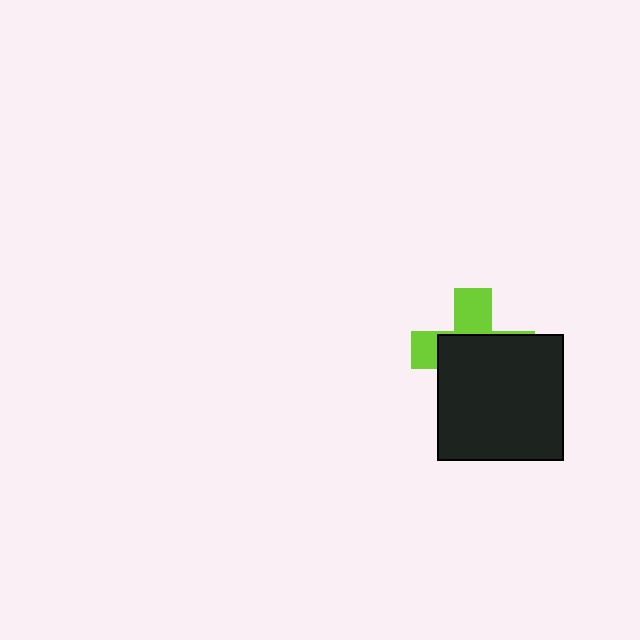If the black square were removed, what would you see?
You would see the complete lime cross.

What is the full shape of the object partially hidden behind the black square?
The partially hidden object is a lime cross.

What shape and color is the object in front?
The object in front is a black square.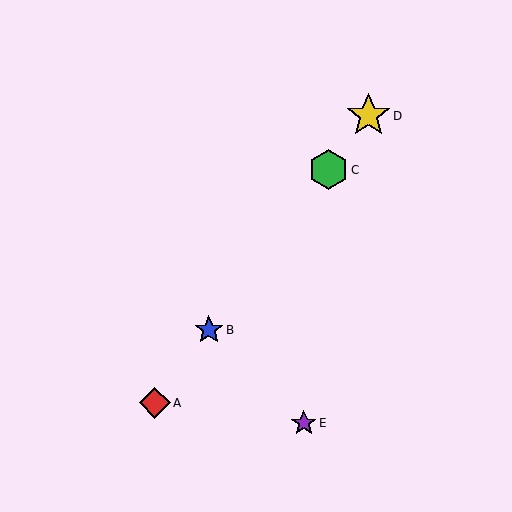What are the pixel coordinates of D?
Object D is at (369, 116).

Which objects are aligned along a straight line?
Objects A, B, C, D are aligned along a straight line.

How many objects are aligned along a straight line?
4 objects (A, B, C, D) are aligned along a straight line.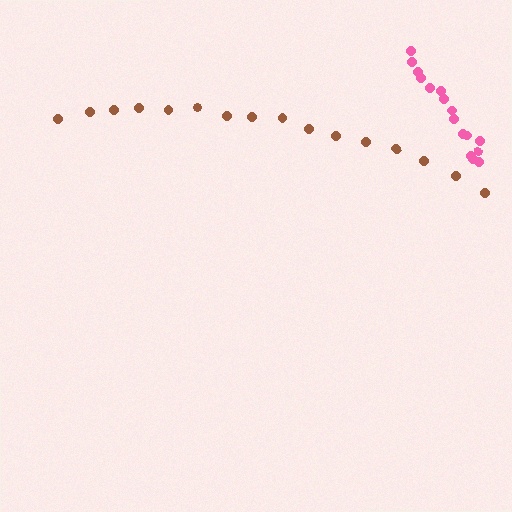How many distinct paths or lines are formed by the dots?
There are 2 distinct paths.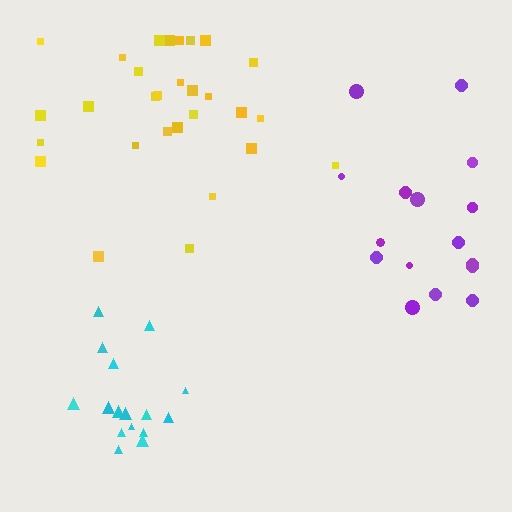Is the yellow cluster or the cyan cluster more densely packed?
Cyan.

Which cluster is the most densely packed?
Cyan.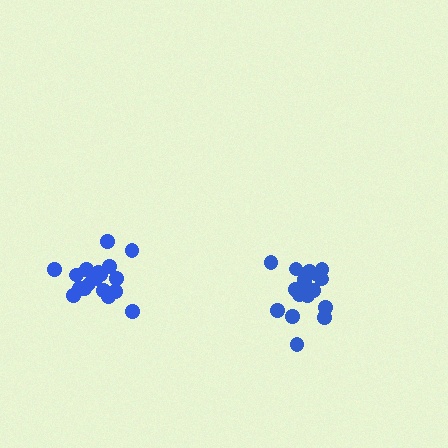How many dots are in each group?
Group 1: 18 dots, Group 2: 19 dots (37 total).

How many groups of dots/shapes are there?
There are 2 groups.